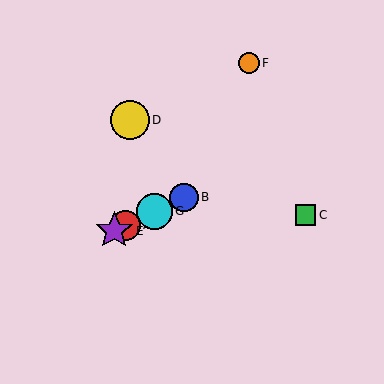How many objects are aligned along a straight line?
4 objects (A, B, E, G) are aligned along a straight line.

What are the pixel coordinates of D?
Object D is at (130, 120).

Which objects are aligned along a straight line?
Objects A, B, E, G are aligned along a straight line.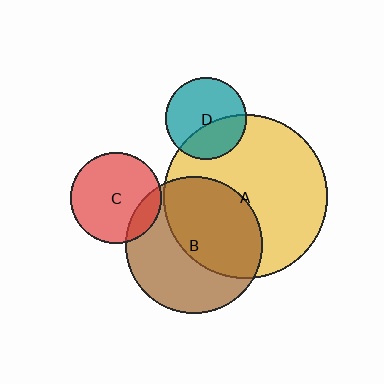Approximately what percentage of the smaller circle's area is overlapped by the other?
Approximately 35%.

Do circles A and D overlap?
Yes.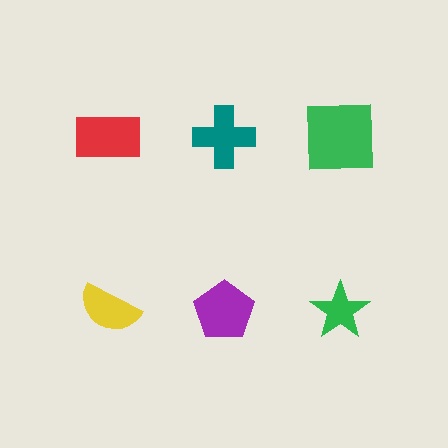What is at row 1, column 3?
A green square.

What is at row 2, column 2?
A purple pentagon.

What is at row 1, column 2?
A teal cross.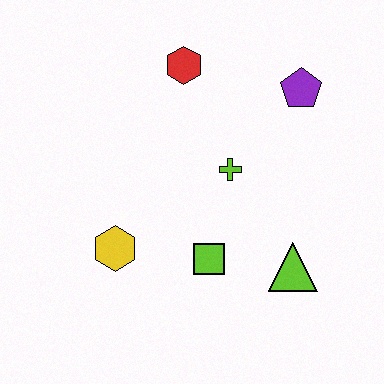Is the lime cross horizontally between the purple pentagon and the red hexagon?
Yes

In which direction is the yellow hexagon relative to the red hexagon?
The yellow hexagon is below the red hexagon.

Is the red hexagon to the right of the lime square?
No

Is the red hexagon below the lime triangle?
No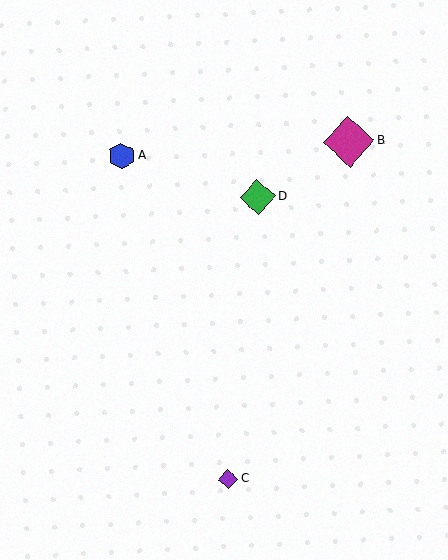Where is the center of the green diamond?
The center of the green diamond is at (258, 197).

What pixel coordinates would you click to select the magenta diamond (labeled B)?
Click at (349, 142) to select the magenta diamond B.